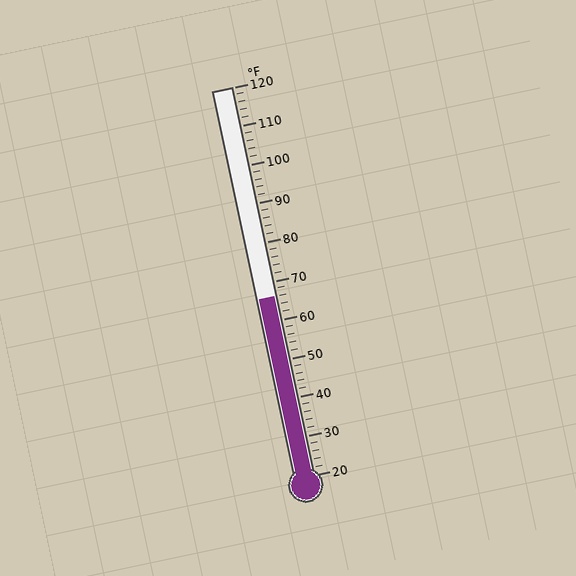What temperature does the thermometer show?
The thermometer shows approximately 66°F.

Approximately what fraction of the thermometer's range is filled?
The thermometer is filled to approximately 45% of its range.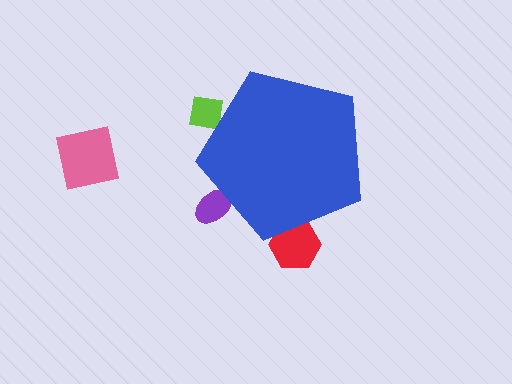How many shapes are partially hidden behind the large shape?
3 shapes are partially hidden.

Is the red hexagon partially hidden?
Yes, the red hexagon is partially hidden behind the blue pentagon.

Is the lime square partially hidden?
Yes, the lime square is partially hidden behind the blue pentagon.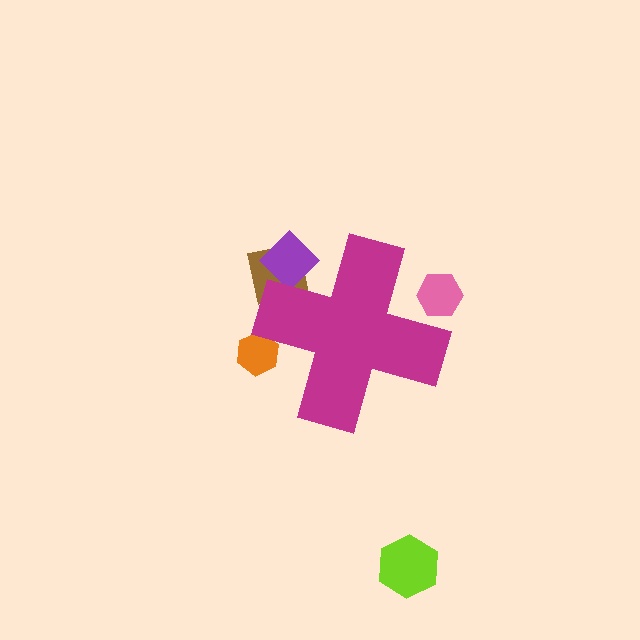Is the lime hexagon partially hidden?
No, the lime hexagon is fully visible.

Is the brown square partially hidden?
Yes, the brown square is partially hidden behind the magenta cross.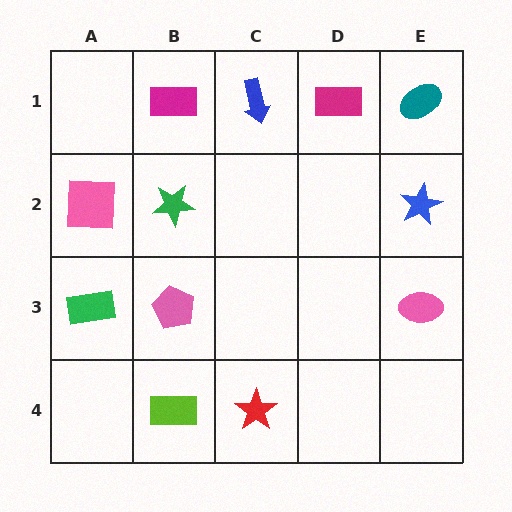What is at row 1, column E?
A teal ellipse.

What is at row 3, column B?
A pink pentagon.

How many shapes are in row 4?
2 shapes.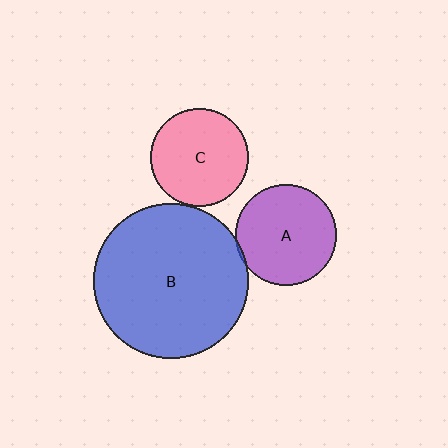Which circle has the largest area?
Circle B (blue).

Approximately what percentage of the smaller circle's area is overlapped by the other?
Approximately 5%.